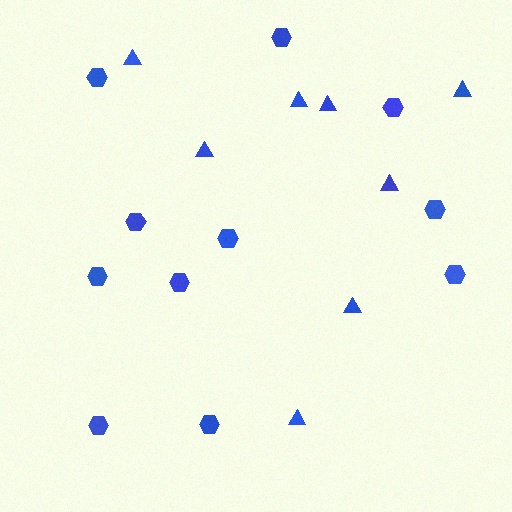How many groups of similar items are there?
There are 2 groups: one group of triangles (8) and one group of hexagons (11).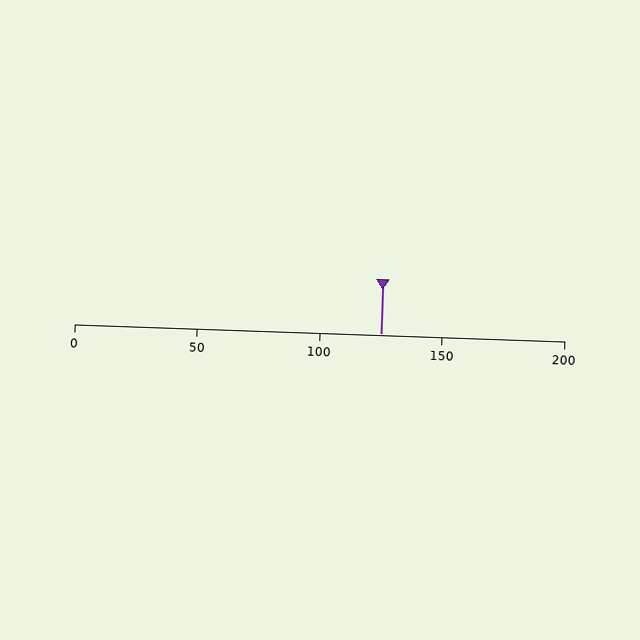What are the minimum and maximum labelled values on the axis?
The axis runs from 0 to 200.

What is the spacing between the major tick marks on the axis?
The major ticks are spaced 50 apart.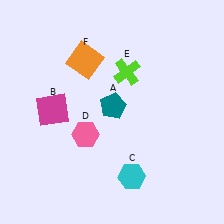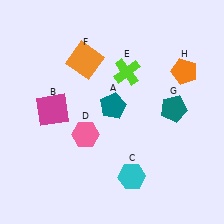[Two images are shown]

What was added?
A teal pentagon (G), an orange pentagon (H) were added in Image 2.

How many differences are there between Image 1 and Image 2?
There are 2 differences between the two images.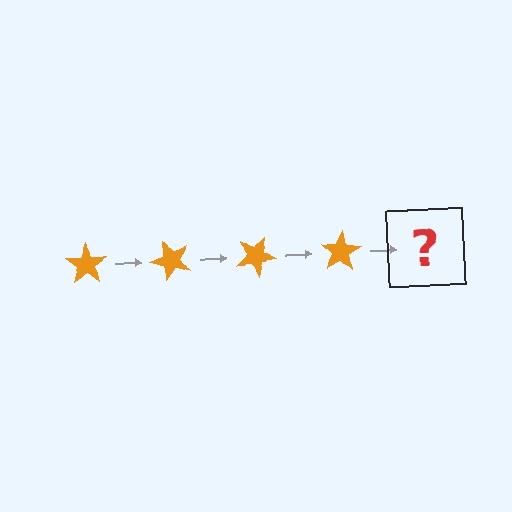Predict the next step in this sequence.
The next step is an orange star rotated 200 degrees.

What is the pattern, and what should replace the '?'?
The pattern is that the star rotates 50 degrees each step. The '?' should be an orange star rotated 200 degrees.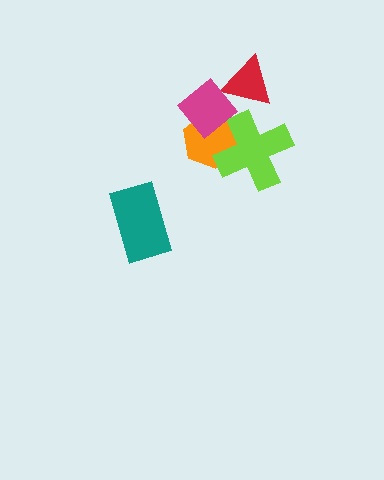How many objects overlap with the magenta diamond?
3 objects overlap with the magenta diamond.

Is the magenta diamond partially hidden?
No, no other shape covers it.